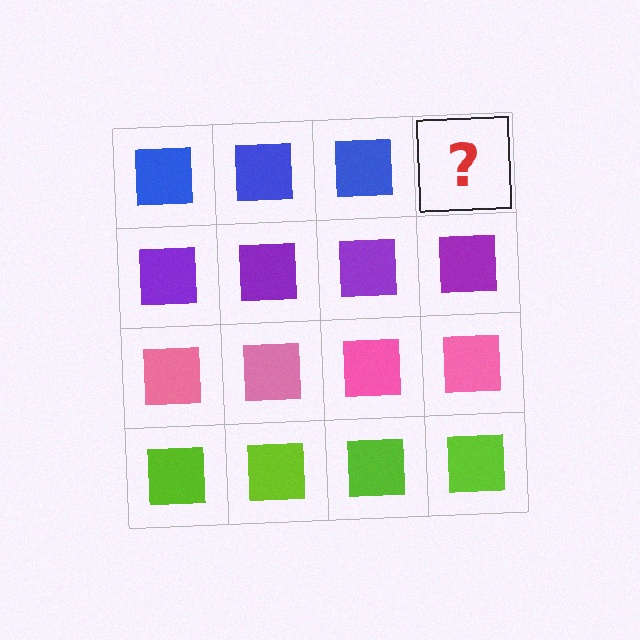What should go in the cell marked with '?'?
The missing cell should contain a blue square.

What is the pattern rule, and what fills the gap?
The rule is that each row has a consistent color. The gap should be filled with a blue square.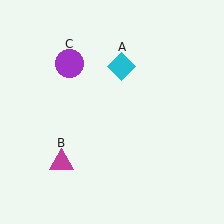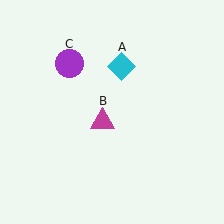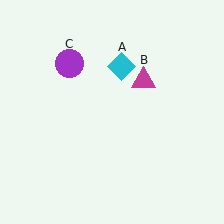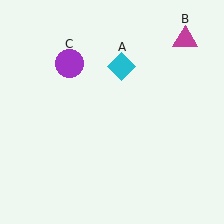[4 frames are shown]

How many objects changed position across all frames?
1 object changed position: magenta triangle (object B).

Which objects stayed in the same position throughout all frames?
Cyan diamond (object A) and purple circle (object C) remained stationary.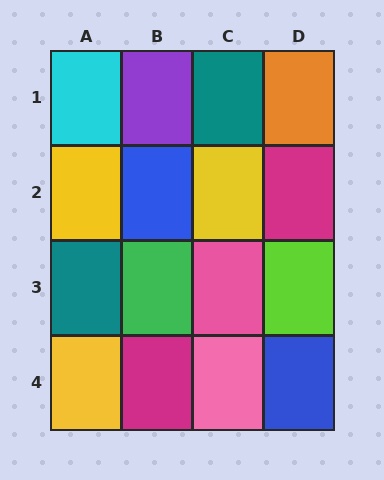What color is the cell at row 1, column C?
Teal.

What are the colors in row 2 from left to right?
Yellow, blue, yellow, magenta.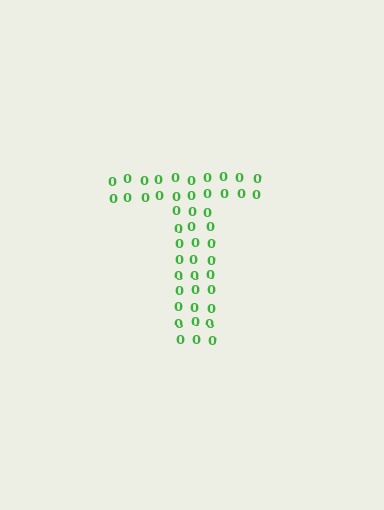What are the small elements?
The small elements are digit 0's.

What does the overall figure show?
The overall figure shows the letter T.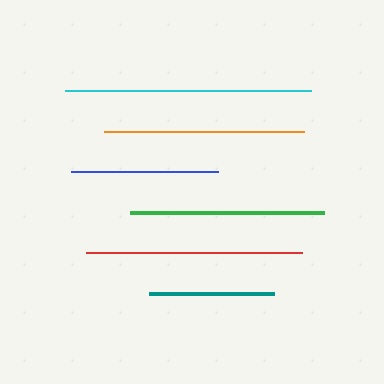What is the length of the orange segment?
The orange segment is approximately 201 pixels long.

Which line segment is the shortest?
The teal line is the shortest at approximately 124 pixels.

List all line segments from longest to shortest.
From longest to shortest: cyan, red, orange, green, blue, teal.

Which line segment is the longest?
The cyan line is the longest at approximately 247 pixels.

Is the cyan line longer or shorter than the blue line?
The cyan line is longer than the blue line.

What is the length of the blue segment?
The blue segment is approximately 148 pixels long.